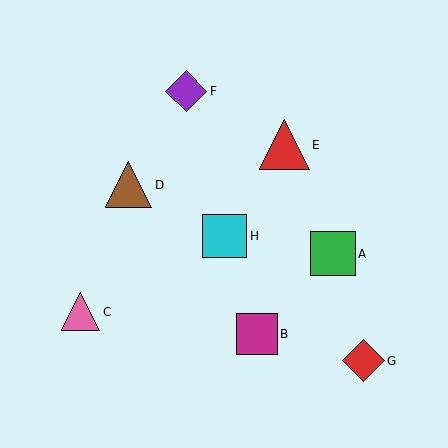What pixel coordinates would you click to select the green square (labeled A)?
Click at (333, 254) to select the green square A.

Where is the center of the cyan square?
The center of the cyan square is at (225, 236).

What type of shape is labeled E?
Shape E is a red triangle.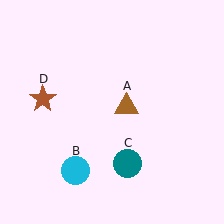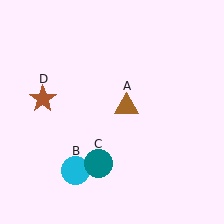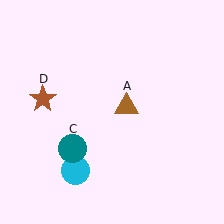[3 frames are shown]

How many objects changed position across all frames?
1 object changed position: teal circle (object C).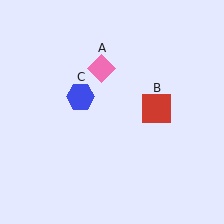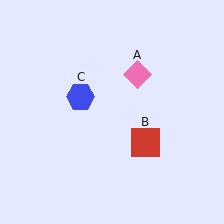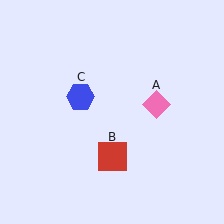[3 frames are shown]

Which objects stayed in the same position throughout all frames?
Blue hexagon (object C) remained stationary.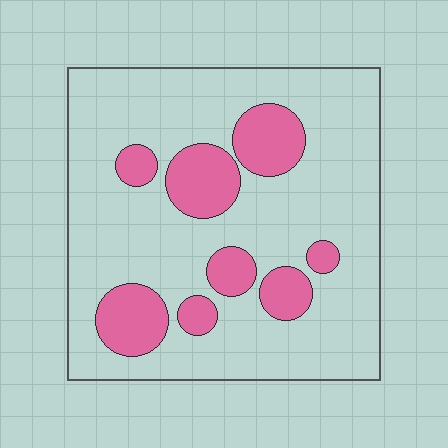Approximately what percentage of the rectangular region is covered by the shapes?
Approximately 20%.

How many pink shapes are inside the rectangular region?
8.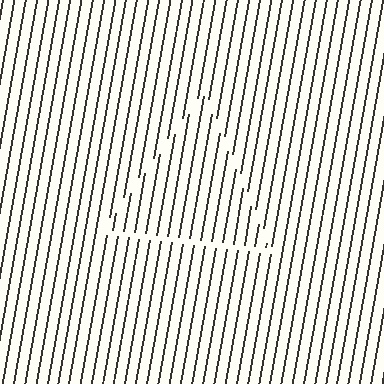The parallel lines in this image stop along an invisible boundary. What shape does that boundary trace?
An illusory triangle. The interior of the shape contains the same grating, shifted by half a period — the contour is defined by the phase discontinuity where line-ends from the inner and outer gratings abut.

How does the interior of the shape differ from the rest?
The interior of the shape contains the same grating, shifted by half a period — the contour is defined by the phase discontinuity where line-ends from the inner and outer gratings abut.